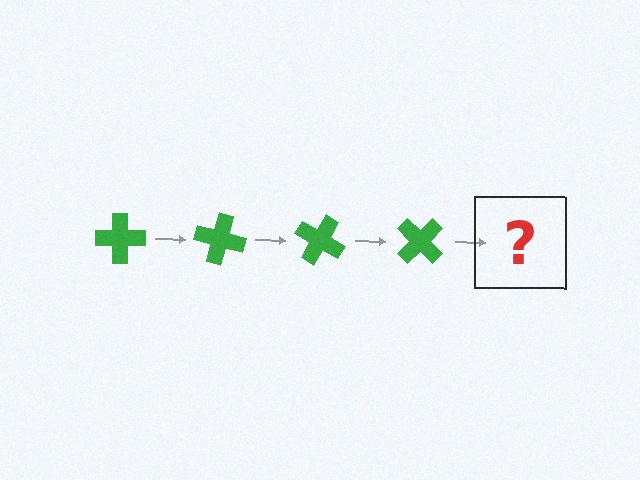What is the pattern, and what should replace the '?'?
The pattern is that the cross rotates 15 degrees each step. The '?' should be a green cross rotated 60 degrees.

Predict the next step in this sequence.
The next step is a green cross rotated 60 degrees.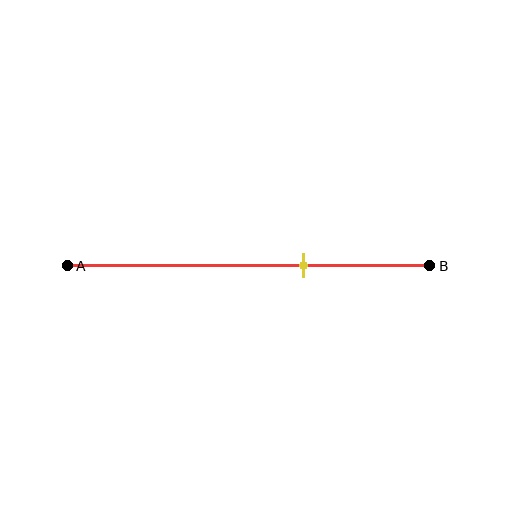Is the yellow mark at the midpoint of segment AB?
No, the mark is at about 65% from A, not at the 50% midpoint.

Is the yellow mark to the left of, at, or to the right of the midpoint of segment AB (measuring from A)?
The yellow mark is to the right of the midpoint of segment AB.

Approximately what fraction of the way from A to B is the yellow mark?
The yellow mark is approximately 65% of the way from A to B.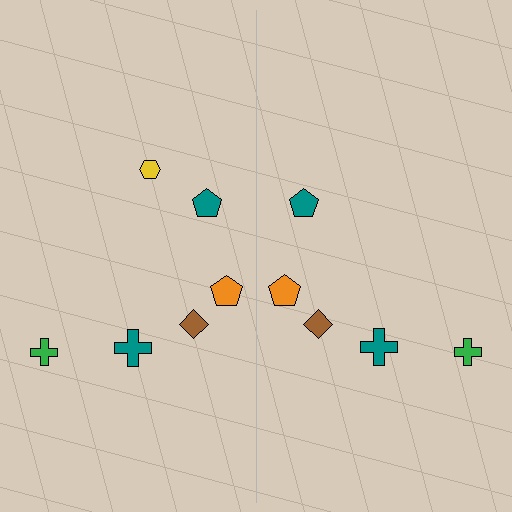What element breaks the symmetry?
A yellow hexagon is missing from the right side.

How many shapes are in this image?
There are 11 shapes in this image.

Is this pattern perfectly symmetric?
No, the pattern is not perfectly symmetric. A yellow hexagon is missing from the right side.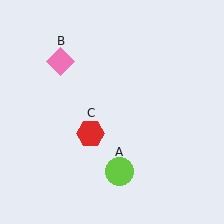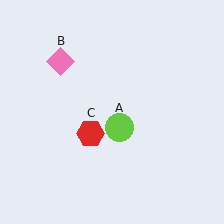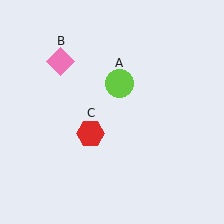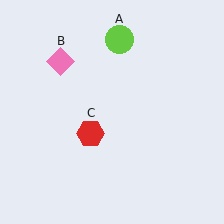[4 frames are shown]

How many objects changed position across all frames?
1 object changed position: lime circle (object A).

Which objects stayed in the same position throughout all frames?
Pink diamond (object B) and red hexagon (object C) remained stationary.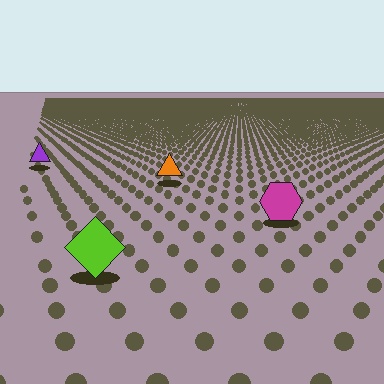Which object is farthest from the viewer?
The purple triangle is farthest from the viewer. It appears smaller and the ground texture around it is denser.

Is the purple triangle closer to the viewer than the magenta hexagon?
No. The magenta hexagon is closer — you can tell from the texture gradient: the ground texture is coarser near it.